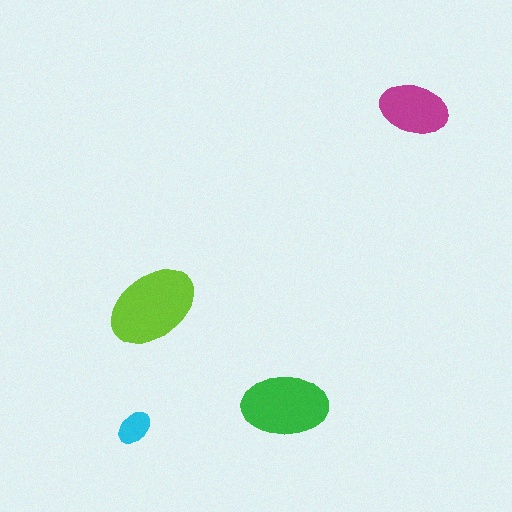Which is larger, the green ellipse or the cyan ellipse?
The green one.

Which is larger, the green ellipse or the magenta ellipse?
The green one.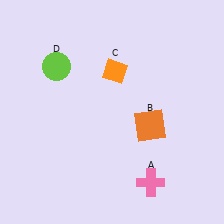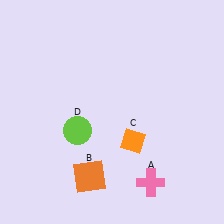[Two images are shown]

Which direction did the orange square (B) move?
The orange square (B) moved left.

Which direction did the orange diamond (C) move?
The orange diamond (C) moved down.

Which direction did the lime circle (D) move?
The lime circle (D) moved down.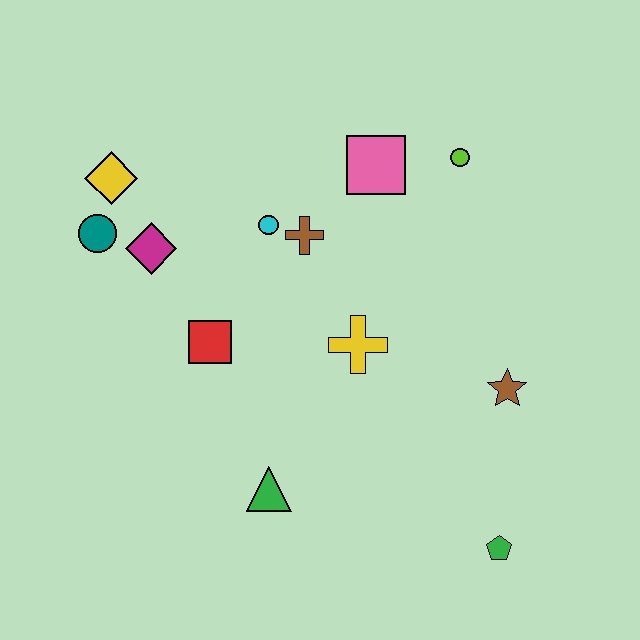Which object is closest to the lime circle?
The pink square is closest to the lime circle.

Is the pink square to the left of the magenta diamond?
No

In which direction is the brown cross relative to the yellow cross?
The brown cross is above the yellow cross.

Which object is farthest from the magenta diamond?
The green pentagon is farthest from the magenta diamond.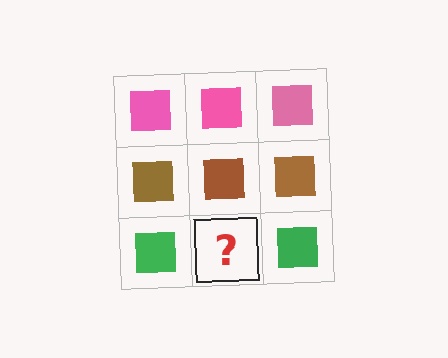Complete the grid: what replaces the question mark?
The question mark should be replaced with a green square.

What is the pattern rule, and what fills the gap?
The rule is that each row has a consistent color. The gap should be filled with a green square.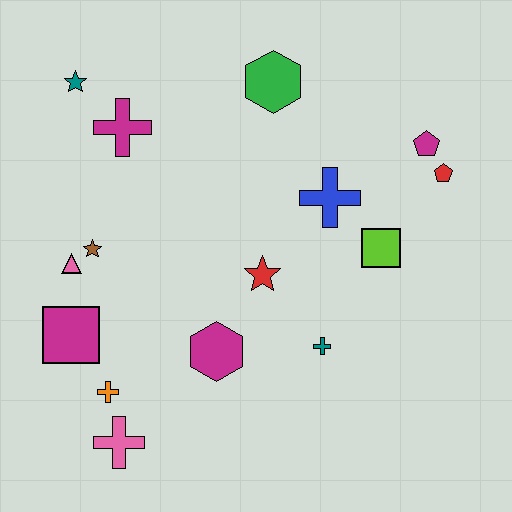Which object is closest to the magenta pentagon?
The red pentagon is closest to the magenta pentagon.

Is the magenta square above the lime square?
No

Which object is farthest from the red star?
The teal star is farthest from the red star.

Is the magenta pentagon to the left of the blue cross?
No